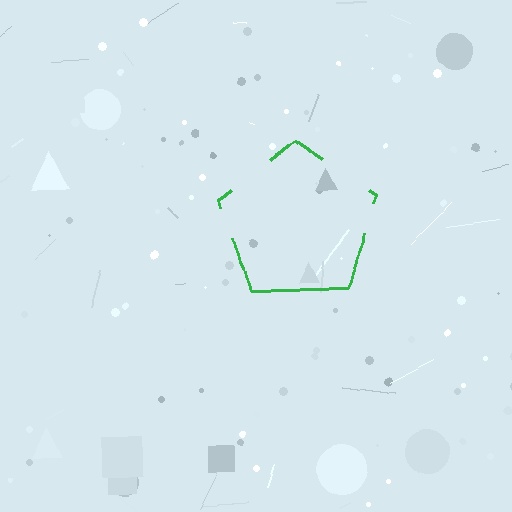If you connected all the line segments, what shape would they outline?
They would outline a pentagon.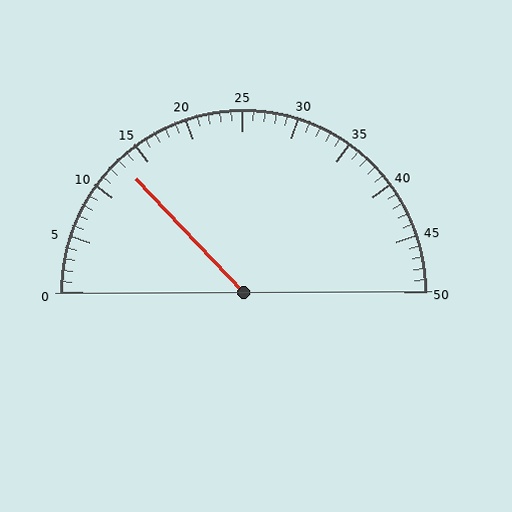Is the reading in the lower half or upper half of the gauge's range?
The reading is in the lower half of the range (0 to 50).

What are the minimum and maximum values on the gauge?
The gauge ranges from 0 to 50.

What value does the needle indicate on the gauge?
The needle indicates approximately 13.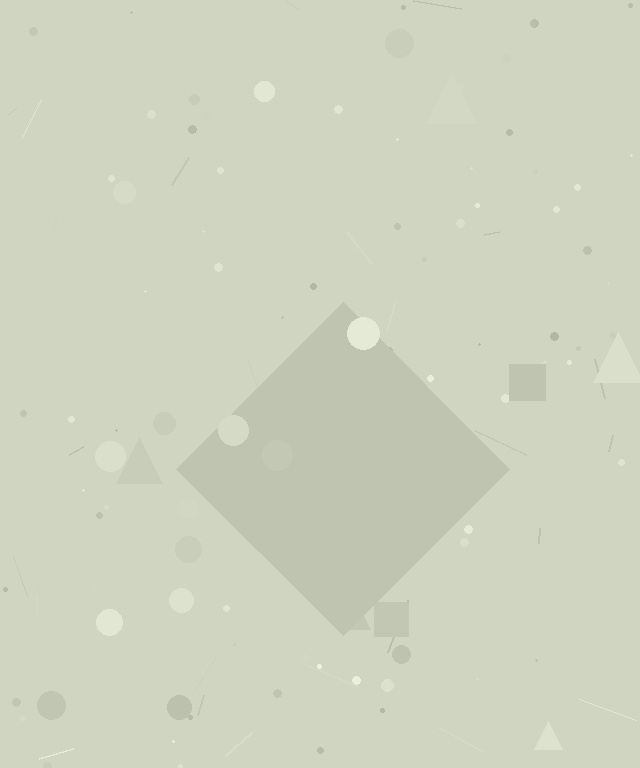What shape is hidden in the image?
A diamond is hidden in the image.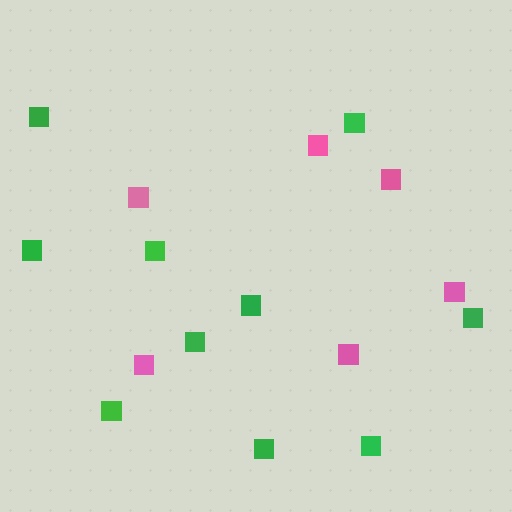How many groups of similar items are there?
There are 2 groups: one group of pink squares (6) and one group of green squares (10).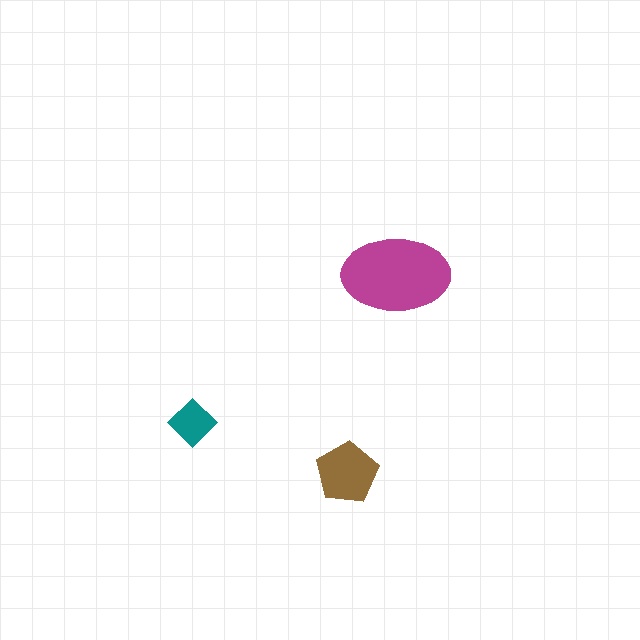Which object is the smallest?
The teal diamond.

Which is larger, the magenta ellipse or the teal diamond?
The magenta ellipse.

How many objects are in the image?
There are 3 objects in the image.